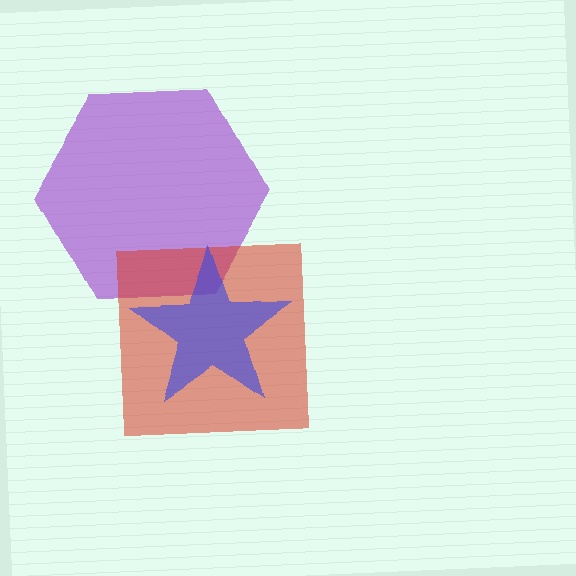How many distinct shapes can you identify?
There are 3 distinct shapes: a purple hexagon, a red square, a blue star.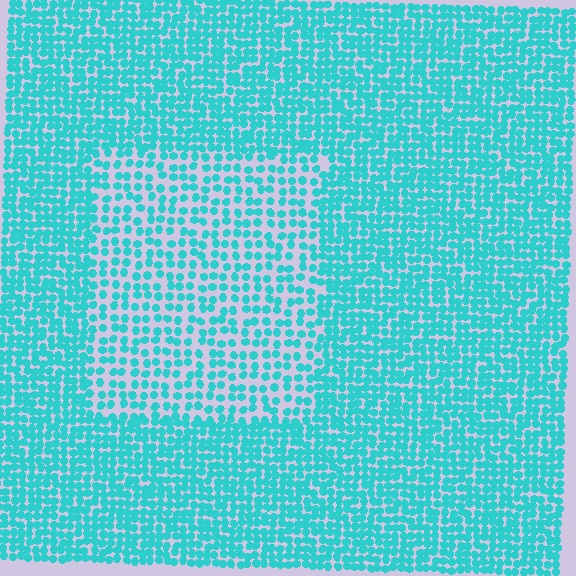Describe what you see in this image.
The image contains small cyan elements arranged at two different densities. A rectangle-shaped region is visible where the elements are less densely packed than the surrounding area.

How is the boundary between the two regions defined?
The boundary is defined by a change in element density (approximately 1.8x ratio). All elements are the same color, size, and shape.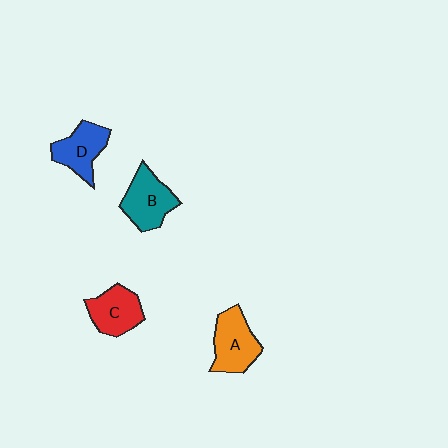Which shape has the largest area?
Shape A (orange).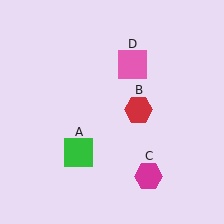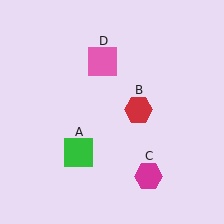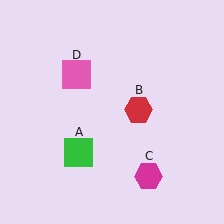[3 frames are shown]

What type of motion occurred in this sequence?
The pink square (object D) rotated counterclockwise around the center of the scene.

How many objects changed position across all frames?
1 object changed position: pink square (object D).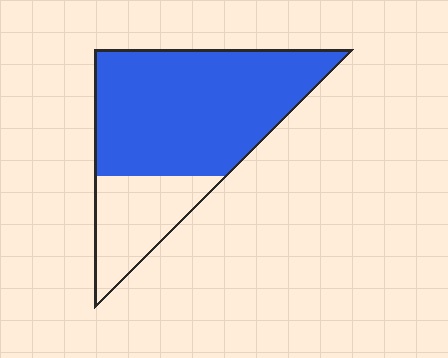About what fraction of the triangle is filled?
About three quarters (3/4).